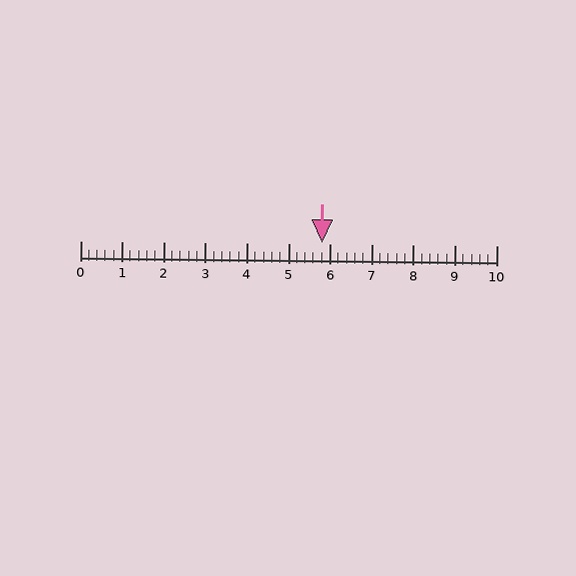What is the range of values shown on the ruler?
The ruler shows values from 0 to 10.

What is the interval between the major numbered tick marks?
The major tick marks are spaced 1 units apart.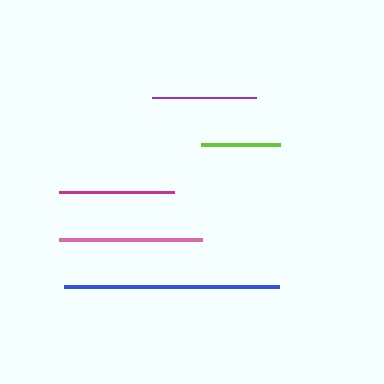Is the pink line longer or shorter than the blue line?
The blue line is longer than the pink line.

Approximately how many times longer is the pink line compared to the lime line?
The pink line is approximately 1.8 times the length of the lime line.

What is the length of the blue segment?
The blue segment is approximately 215 pixels long.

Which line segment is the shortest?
The lime line is the shortest at approximately 79 pixels.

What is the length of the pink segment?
The pink segment is approximately 143 pixels long.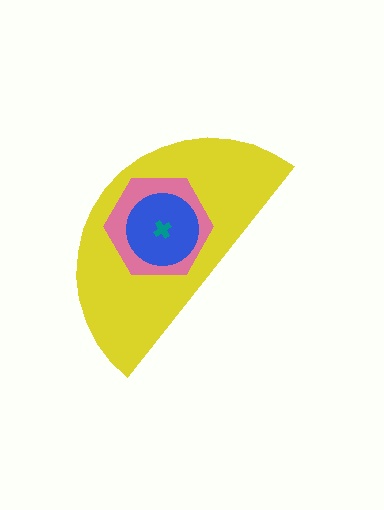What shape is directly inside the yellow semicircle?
The pink hexagon.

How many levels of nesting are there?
4.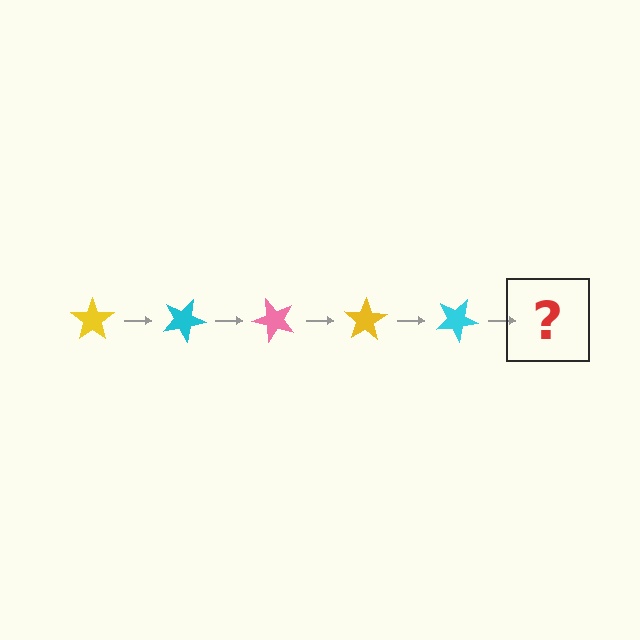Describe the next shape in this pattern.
It should be a pink star, rotated 125 degrees from the start.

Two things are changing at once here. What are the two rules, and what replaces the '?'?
The two rules are that it rotates 25 degrees each step and the color cycles through yellow, cyan, and pink. The '?' should be a pink star, rotated 125 degrees from the start.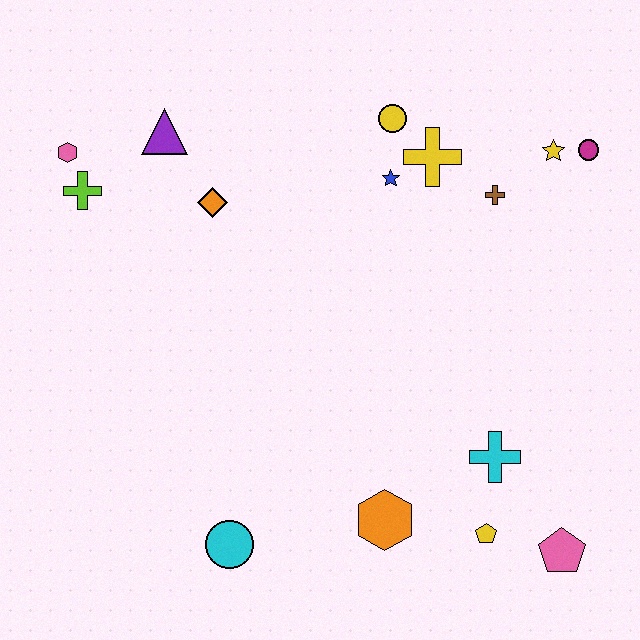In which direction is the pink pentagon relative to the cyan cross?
The pink pentagon is below the cyan cross.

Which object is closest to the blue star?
The yellow cross is closest to the blue star.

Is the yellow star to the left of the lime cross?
No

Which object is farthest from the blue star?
The pink pentagon is farthest from the blue star.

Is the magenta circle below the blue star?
No